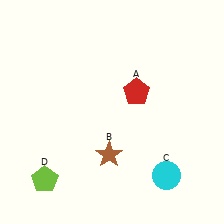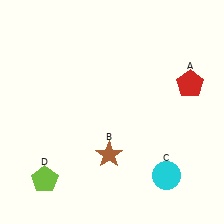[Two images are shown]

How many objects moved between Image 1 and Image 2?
1 object moved between the two images.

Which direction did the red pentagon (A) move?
The red pentagon (A) moved right.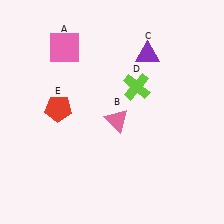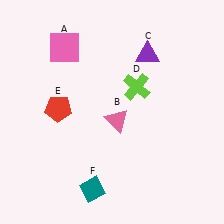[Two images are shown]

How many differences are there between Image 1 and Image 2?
There is 1 difference between the two images.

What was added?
A teal diamond (F) was added in Image 2.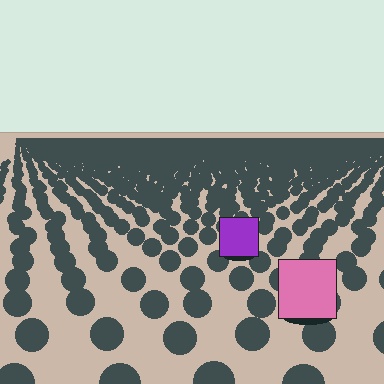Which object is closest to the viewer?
The pink square is closest. The texture marks near it are larger and more spread out.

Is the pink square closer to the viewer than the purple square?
Yes. The pink square is closer — you can tell from the texture gradient: the ground texture is coarser near it.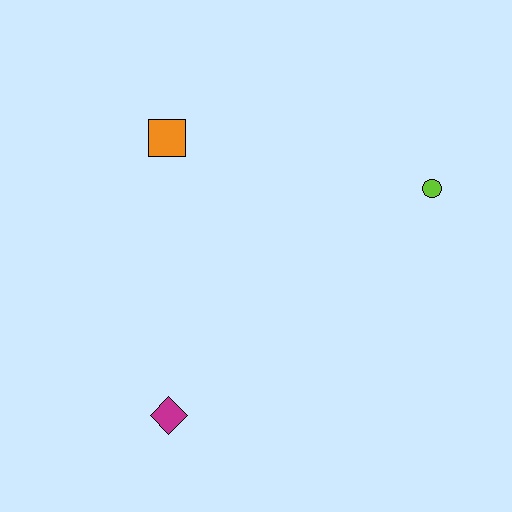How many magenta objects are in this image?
There is 1 magenta object.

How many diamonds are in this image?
There is 1 diamond.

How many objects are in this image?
There are 3 objects.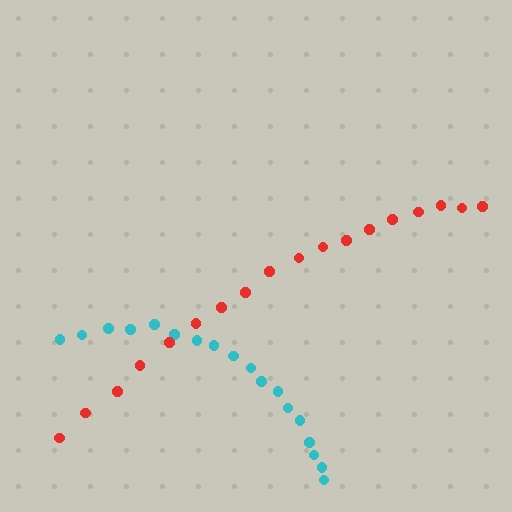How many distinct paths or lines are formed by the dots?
There are 2 distinct paths.